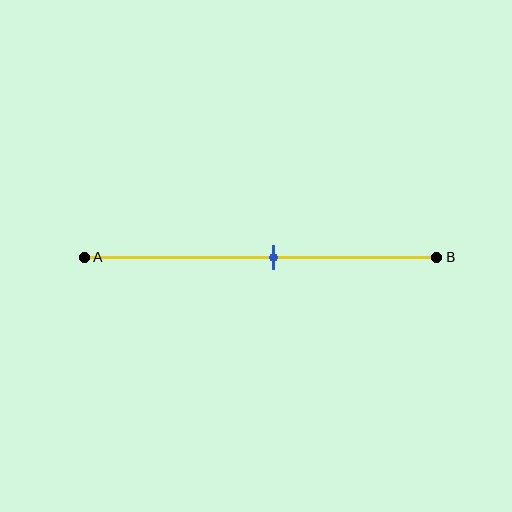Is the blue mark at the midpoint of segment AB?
No, the mark is at about 55% from A, not at the 50% midpoint.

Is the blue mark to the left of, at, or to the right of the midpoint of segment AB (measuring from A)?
The blue mark is to the right of the midpoint of segment AB.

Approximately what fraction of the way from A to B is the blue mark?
The blue mark is approximately 55% of the way from A to B.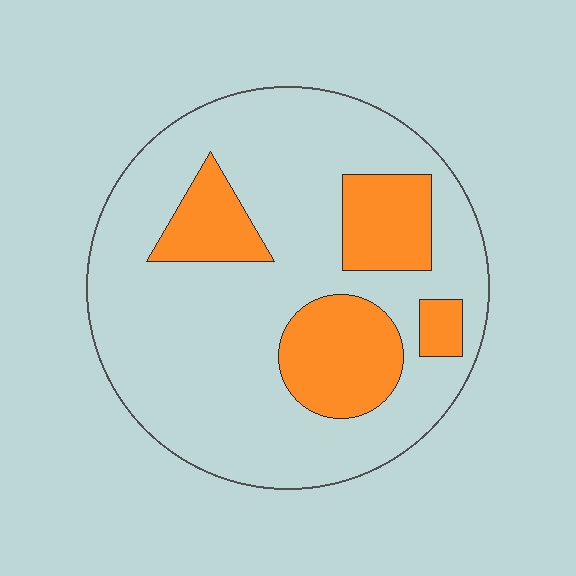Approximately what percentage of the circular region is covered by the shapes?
Approximately 25%.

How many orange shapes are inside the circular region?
4.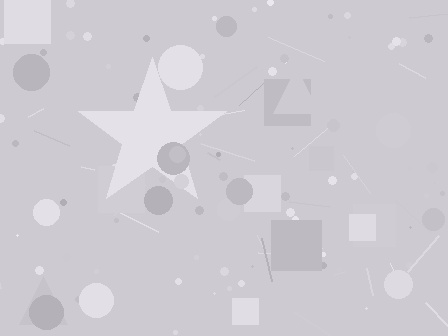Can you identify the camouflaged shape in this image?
The camouflaged shape is a star.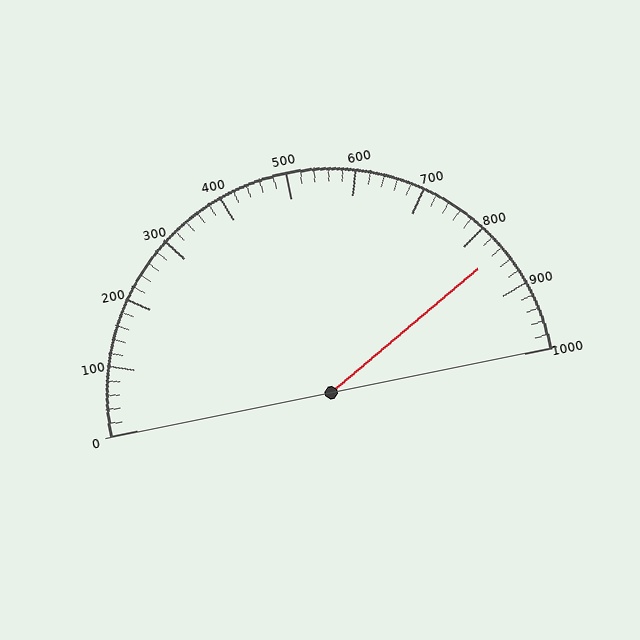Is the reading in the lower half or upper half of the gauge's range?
The reading is in the upper half of the range (0 to 1000).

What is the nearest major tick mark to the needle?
The nearest major tick mark is 800.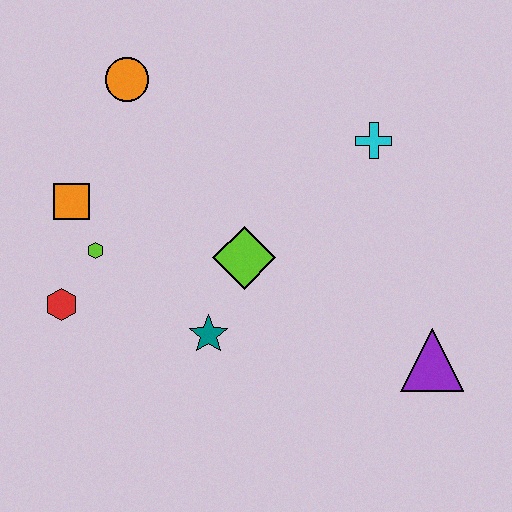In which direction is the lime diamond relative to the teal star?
The lime diamond is above the teal star.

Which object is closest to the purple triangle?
The lime diamond is closest to the purple triangle.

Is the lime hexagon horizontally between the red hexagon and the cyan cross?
Yes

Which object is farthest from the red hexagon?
The purple triangle is farthest from the red hexagon.